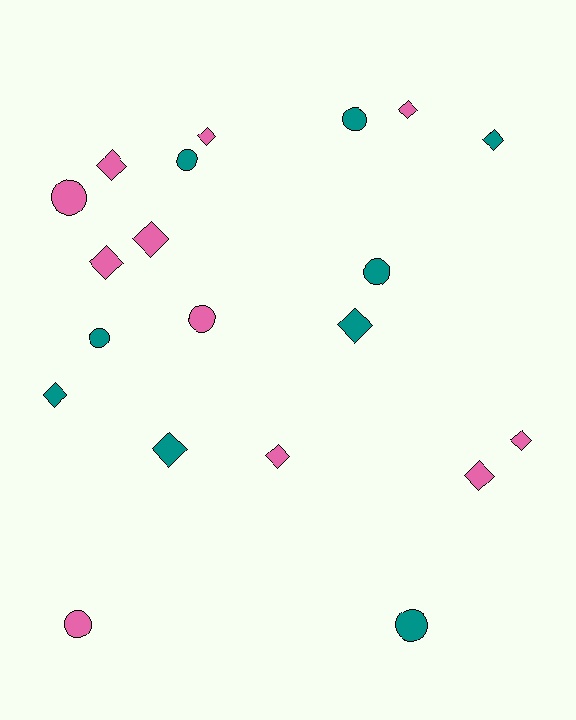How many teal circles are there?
There are 5 teal circles.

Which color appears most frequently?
Pink, with 11 objects.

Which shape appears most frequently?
Diamond, with 12 objects.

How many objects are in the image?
There are 20 objects.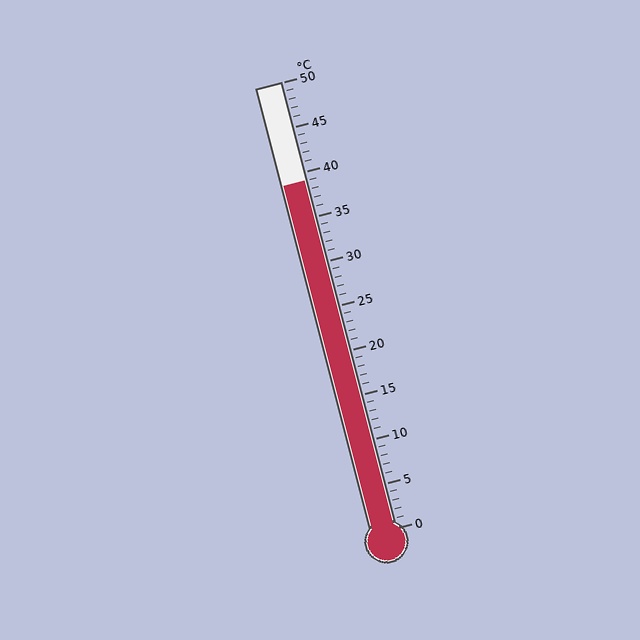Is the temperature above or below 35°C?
The temperature is above 35°C.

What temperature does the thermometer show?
The thermometer shows approximately 39°C.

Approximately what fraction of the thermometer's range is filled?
The thermometer is filled to approximately 80% of its range.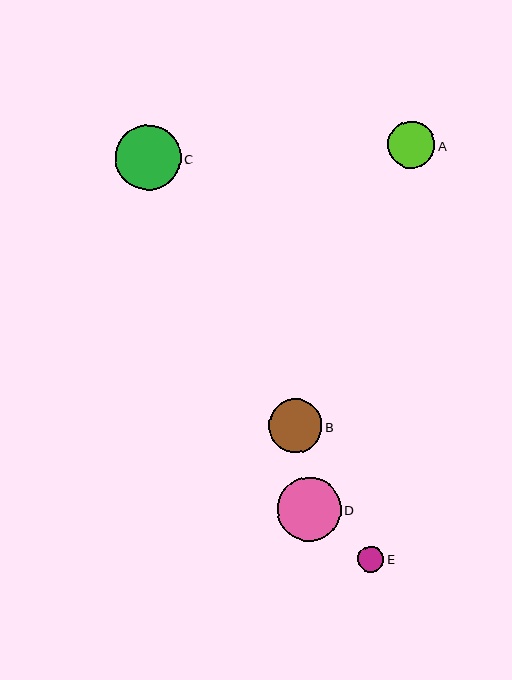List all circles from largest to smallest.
From largest to smallest: C, D, B, A, E.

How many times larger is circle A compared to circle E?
Circle A is approximately 1.8 times the size of circle E.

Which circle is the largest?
Circle C is the largest with a size of approximately 65 pixels.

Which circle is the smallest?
Circle E is the smallest with a size of approximately 26 pixels.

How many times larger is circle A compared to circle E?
Circle A is approximately 1.8 times the size of circle E.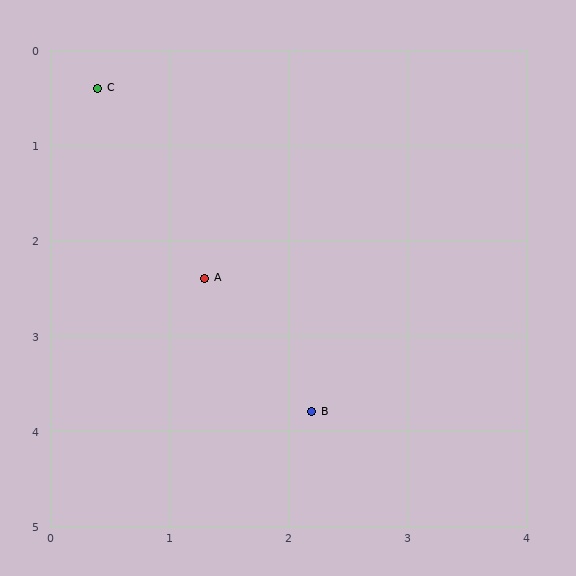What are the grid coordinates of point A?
Point A is at approximately (1.3, 2.4).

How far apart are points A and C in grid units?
Points A and C are about 2.2 grid units apart.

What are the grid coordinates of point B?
Point B is at approximately (2.2, 3.8).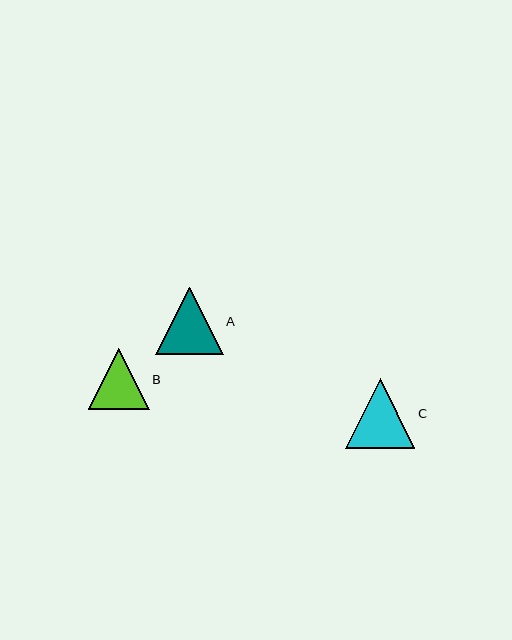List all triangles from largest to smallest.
From largest to smallest: C, A, B.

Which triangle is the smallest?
Triangle B is the smallest with a size of approximately 61 pixels.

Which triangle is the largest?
Triangle C is the largest with a size of approximately 70 pixels.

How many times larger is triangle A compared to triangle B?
Triangle A is approximately 1.1 times the size of triangle B.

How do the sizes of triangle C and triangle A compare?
Triangle C and triangle A are approximately the same size.